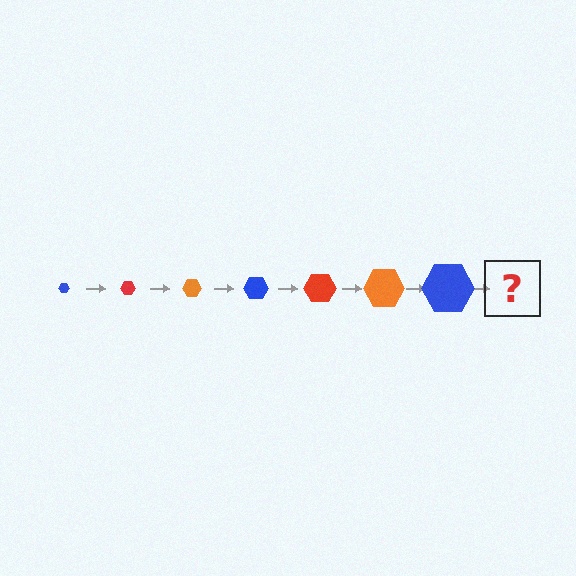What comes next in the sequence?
The next element should be a red hexagon, larger than the previous one.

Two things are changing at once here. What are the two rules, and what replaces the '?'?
The two rules are that the hexagon grows larger each step and the color cycles through blue, red, and orange. The '?' should be a red hexagon, larger than the previous one.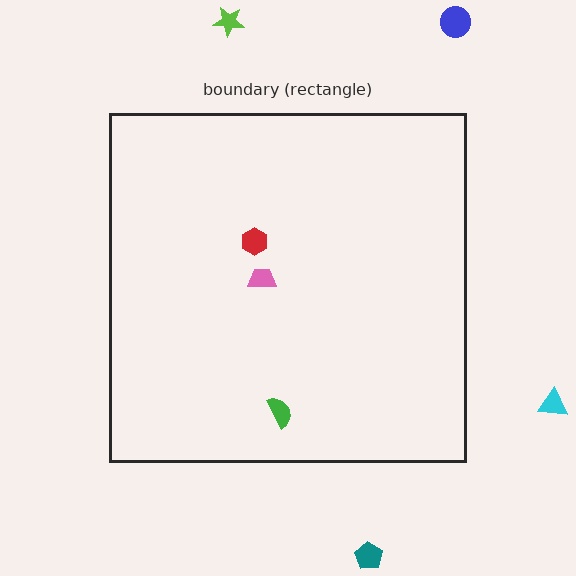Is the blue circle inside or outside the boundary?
Outside.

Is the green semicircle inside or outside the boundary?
Inside.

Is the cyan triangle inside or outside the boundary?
Outside.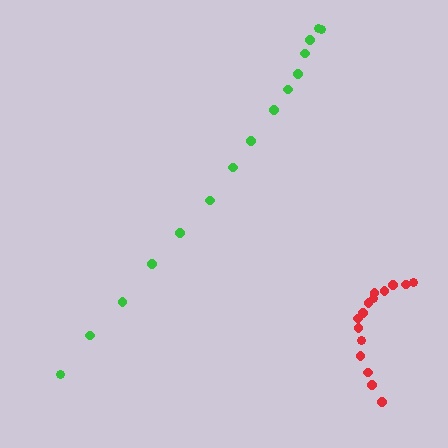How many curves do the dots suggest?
There are 2 distinct paths.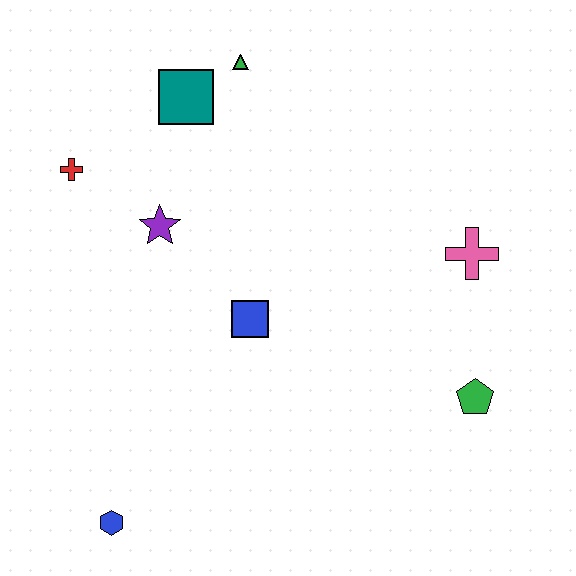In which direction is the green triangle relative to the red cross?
The green triangle is to the right of the red cross.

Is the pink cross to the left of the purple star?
No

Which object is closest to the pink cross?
The green pentagon is closest to the pink cross.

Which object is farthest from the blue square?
The green triangle is farthest from the blue square.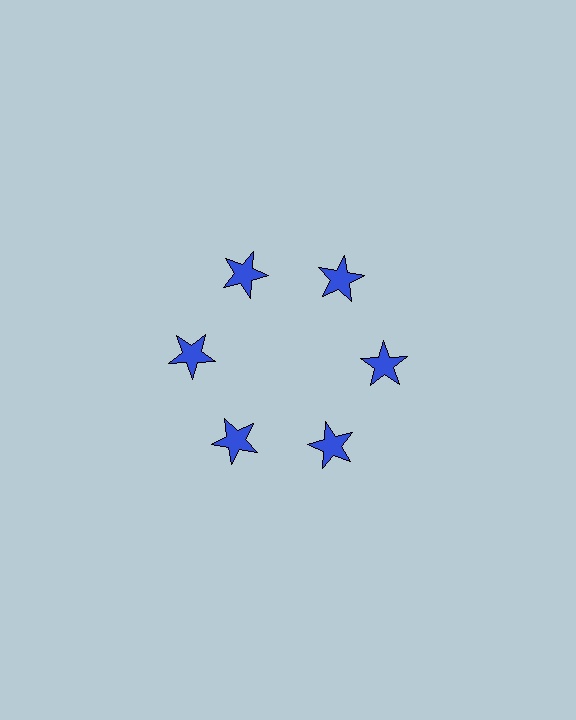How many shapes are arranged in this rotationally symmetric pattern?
There are 6 shapes, arranged in 6 groups of 1.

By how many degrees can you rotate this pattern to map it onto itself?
The pattern maps onto itself every 60 degrees of rotation.